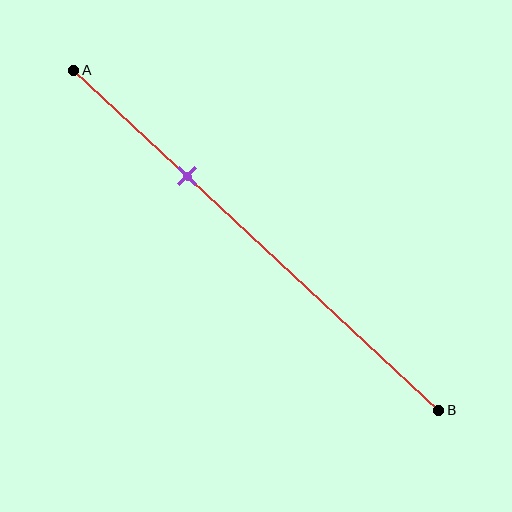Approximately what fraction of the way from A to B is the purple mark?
The purple mark is approximately 30% of the way from A to B.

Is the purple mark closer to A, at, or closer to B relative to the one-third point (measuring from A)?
The purple mark is approximately at the one-third point of segment AB.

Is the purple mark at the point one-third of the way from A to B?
Yes, the mark is approximately at the one-third point.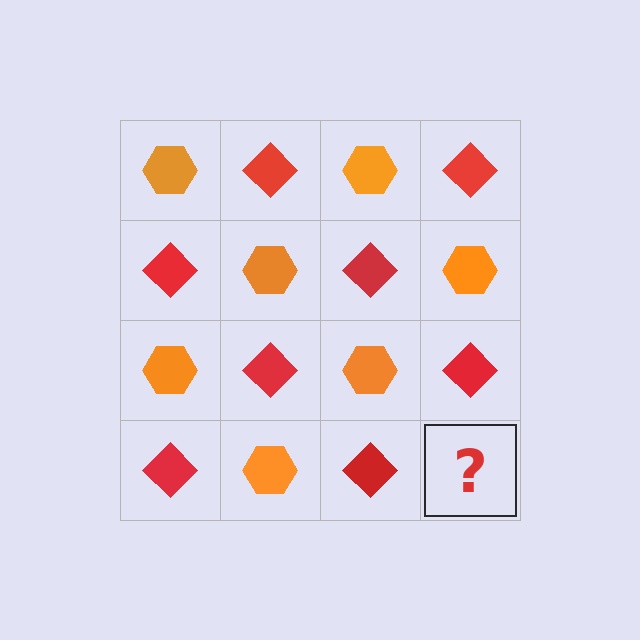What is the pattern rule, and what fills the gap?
The rule is that it alternates orange hexagon and red diamond in a checkerboard pattern. The gap should be filled with an orange hexagon.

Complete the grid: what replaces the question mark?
The question mark should be replaced with an orange hexagon.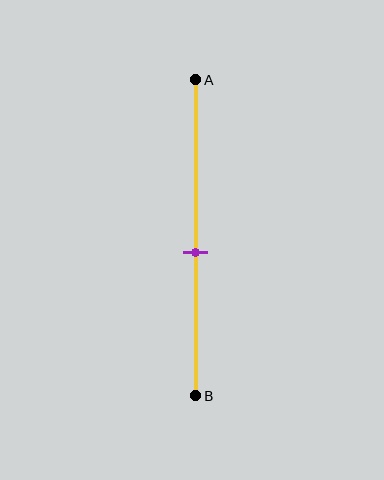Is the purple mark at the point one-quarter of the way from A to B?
No, the mark is at about 55% from A, not at the 25% one-quarter point.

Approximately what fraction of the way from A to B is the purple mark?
The purple mark is approximately 55% of the way from A to B.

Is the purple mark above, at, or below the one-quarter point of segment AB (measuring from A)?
The purple mark is below the one-quarter point of segment AB.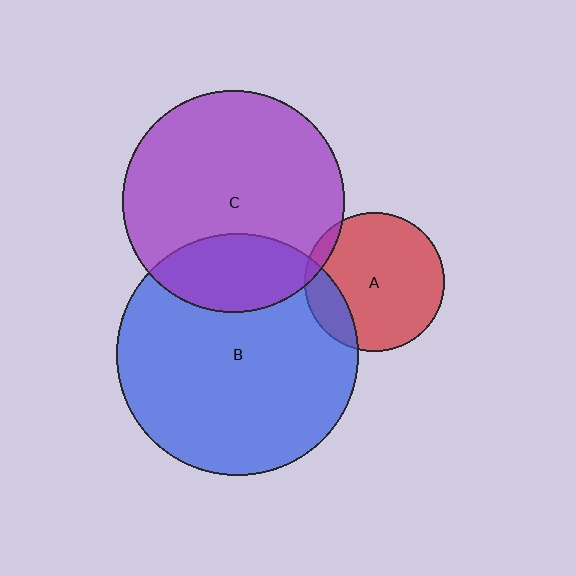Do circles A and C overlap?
Yes.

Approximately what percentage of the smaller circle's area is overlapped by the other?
Approximately 5%.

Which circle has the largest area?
Circle B (blue).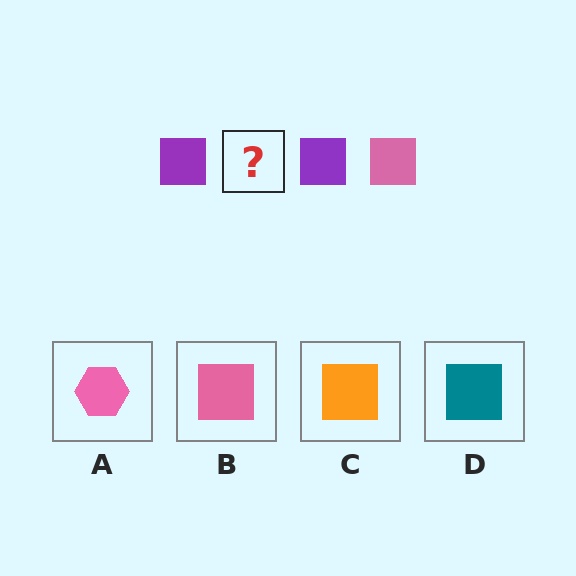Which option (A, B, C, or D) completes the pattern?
B.